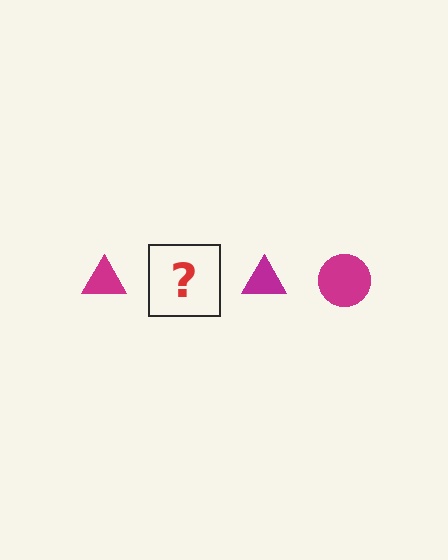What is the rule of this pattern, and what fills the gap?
The rule is that the pattern cycles through triangle, circle shapes in magenta. The gap should be filled with a magenta circle.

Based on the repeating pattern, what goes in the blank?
The blank should be a magenta circle.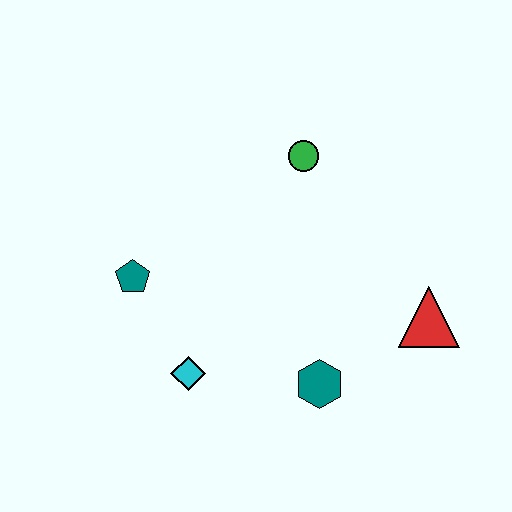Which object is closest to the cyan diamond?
The teal pentagon is closest to the cyan diamond.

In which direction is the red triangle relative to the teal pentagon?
The red triangle is to the right of the teal pentagon.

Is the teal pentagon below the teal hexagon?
No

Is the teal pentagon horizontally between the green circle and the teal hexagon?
No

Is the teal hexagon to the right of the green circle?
Yes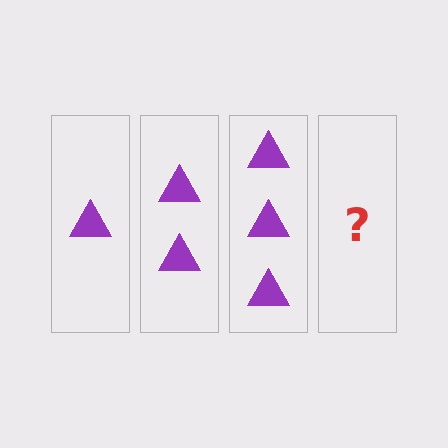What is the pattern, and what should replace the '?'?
The pattern is that each step adds one more triangle. The '?' should be 4 triangles.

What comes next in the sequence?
The next element should be 4 triangles.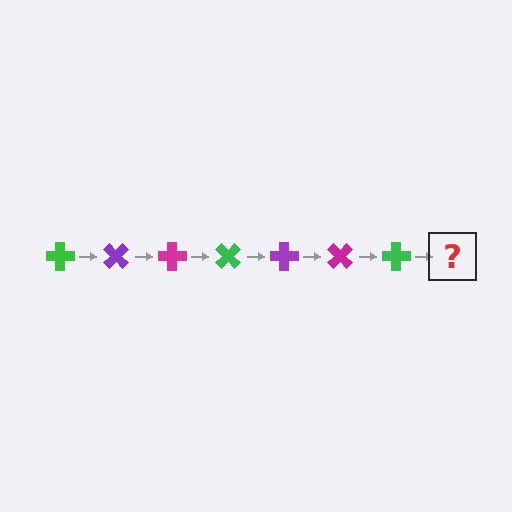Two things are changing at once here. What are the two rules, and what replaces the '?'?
The two rules are that it rotates 45 degrees each step and the color cycles through green, purple, and magenta. The '?' should be a purple cross, rotated 315 degrees from the start.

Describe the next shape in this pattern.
It should be a purple cross, rotated 315 degrees from the start.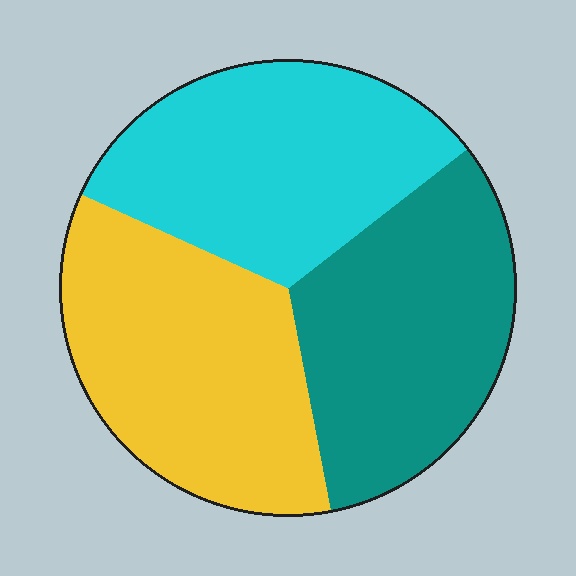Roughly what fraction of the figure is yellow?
Yellow covers 35% of the figure.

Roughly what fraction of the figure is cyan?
Cyan covers roughly 35% of the figure.